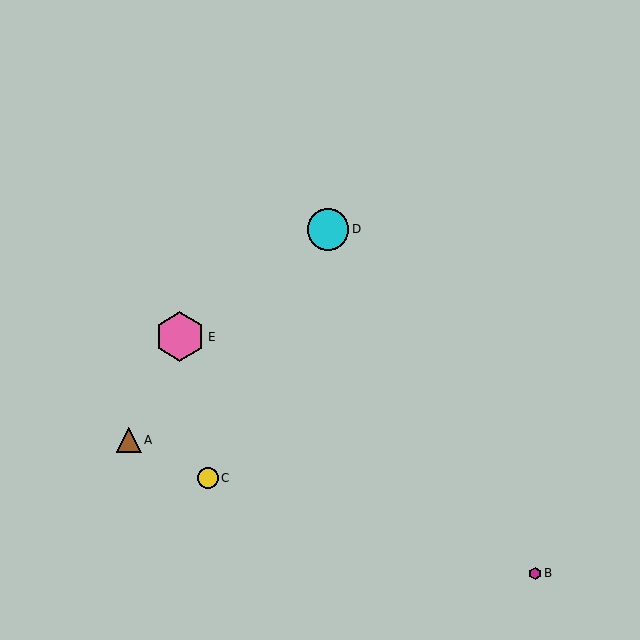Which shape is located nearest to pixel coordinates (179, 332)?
The pink hexagon (labeled E) at (180, 337) is nearest to that location.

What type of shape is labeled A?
Shape A is a brown triangle.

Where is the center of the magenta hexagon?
The center of the magenta hexagon is at (535, 573).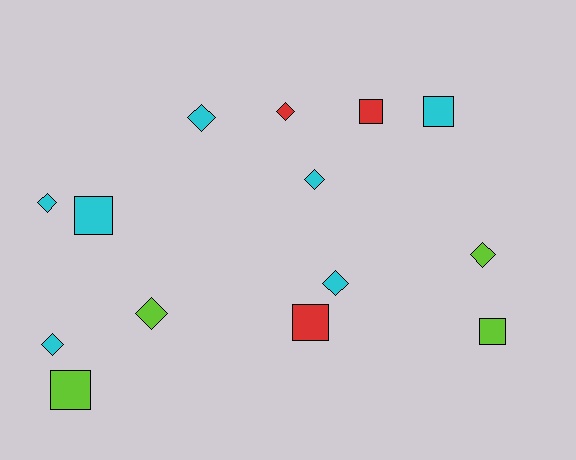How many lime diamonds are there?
There are 2 lime diamonds.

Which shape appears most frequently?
Diamond, with 8 objects.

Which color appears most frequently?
Cyan, with 7 objects.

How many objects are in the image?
There are 14 objects.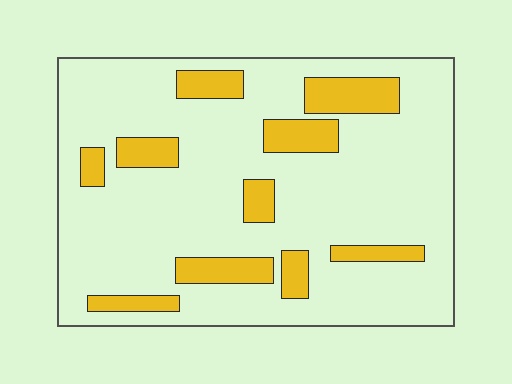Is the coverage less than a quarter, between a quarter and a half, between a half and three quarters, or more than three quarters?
Less than a quarter.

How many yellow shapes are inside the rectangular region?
10.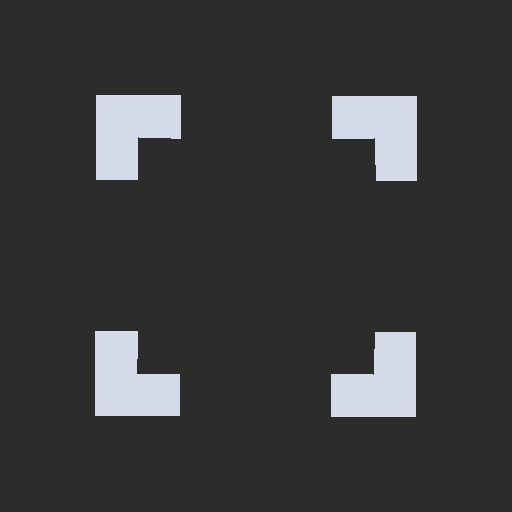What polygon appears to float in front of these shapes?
An illusory square — its edges are inferred from the aligned wedge cuts in the notched squares, not physically drawn.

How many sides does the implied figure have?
4 sides.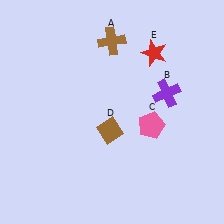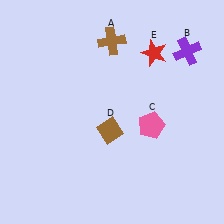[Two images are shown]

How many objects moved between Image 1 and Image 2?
1 object moved between the two images.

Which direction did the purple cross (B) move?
The purple cross (B) moved up.